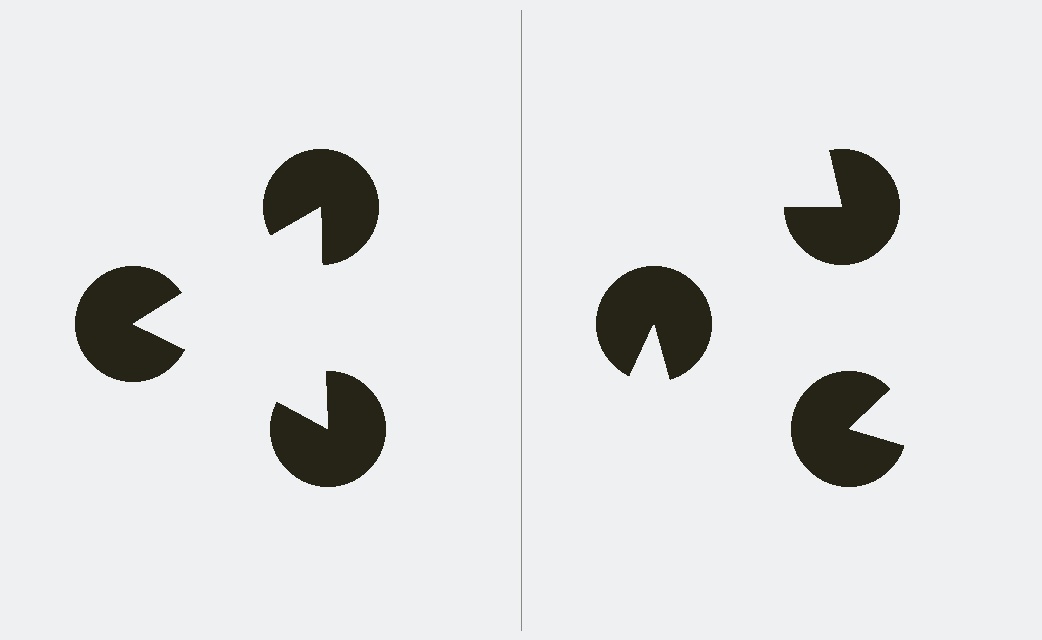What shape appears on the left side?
An illusory triangle.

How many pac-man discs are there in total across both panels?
6 — 3 on each side.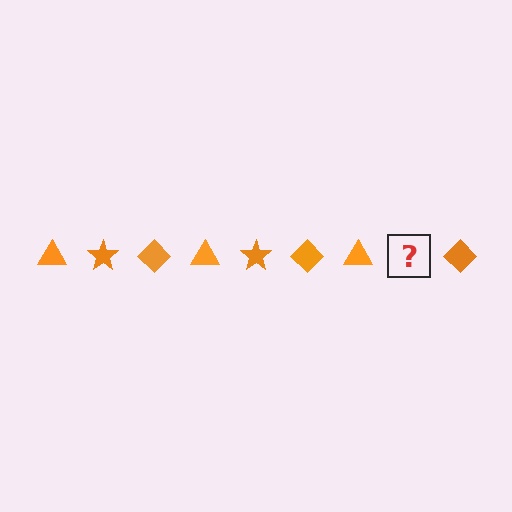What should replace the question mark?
The question mark should be replaced with an orange star.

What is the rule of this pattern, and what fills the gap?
The rule is that the pattern cycles through triangle, star, diamond shapes in orange. The gap should be filled with an orange star.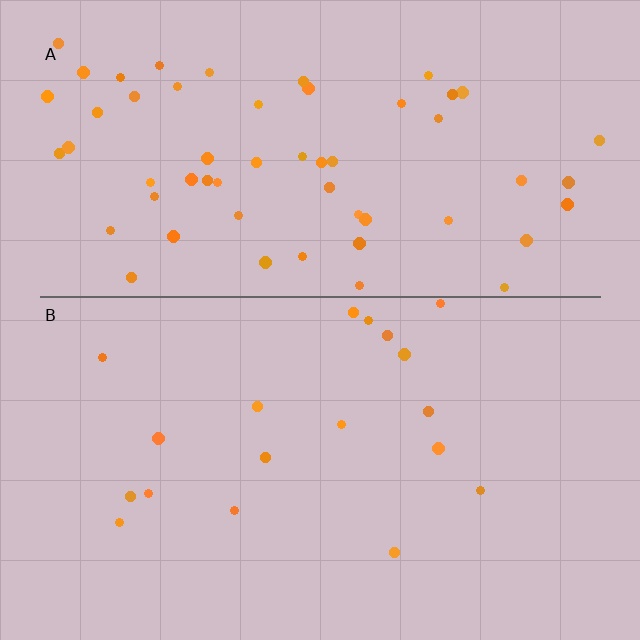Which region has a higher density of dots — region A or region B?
A (the top).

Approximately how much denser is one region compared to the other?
Approximately 3.1× — region A over region B.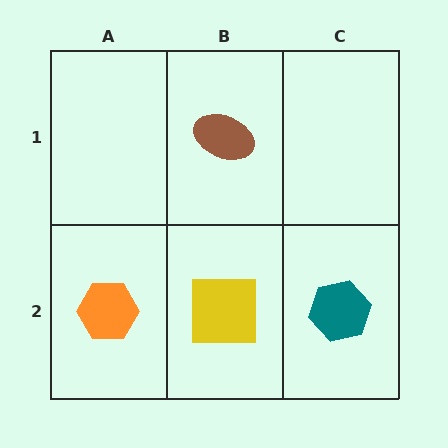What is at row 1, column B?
A brown ellipse.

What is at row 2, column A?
An orange hexagon.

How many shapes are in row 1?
1 shape.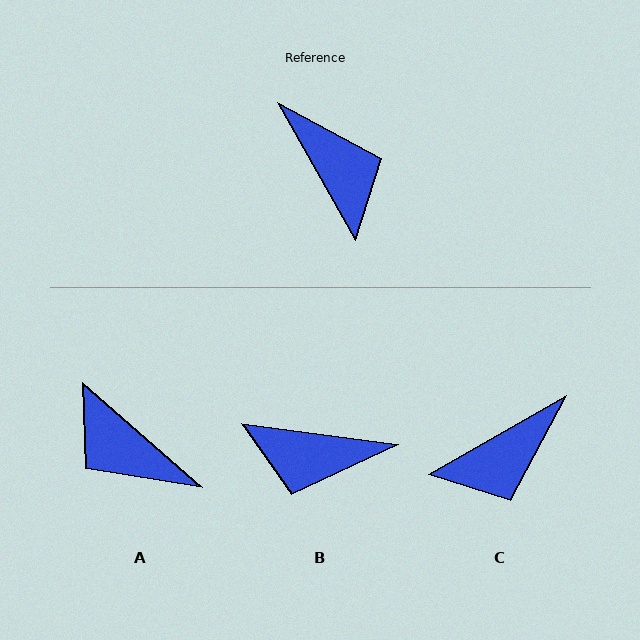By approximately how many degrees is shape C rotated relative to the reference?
Approximately 89 degrees clockwise.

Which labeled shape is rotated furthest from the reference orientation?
A, about 161 degrees away.